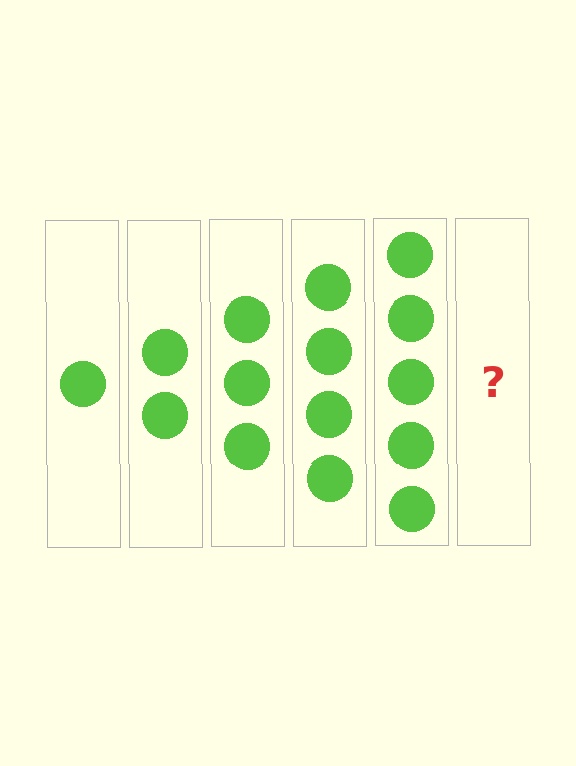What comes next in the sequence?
The next element should be 6 circles.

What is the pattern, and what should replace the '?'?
The pattern is that each step adds one more circle. The '?' should be 6 circles.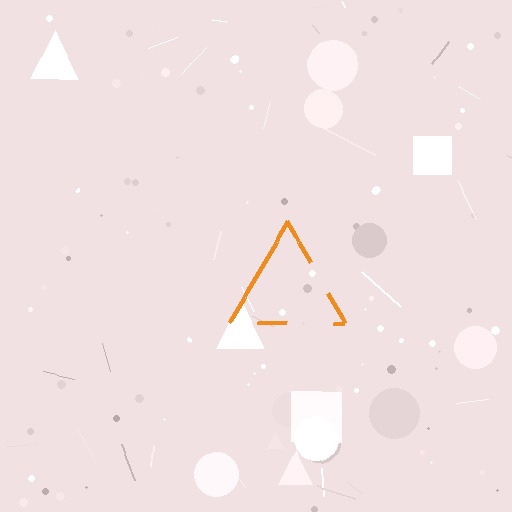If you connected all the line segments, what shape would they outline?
They would outline a triangle.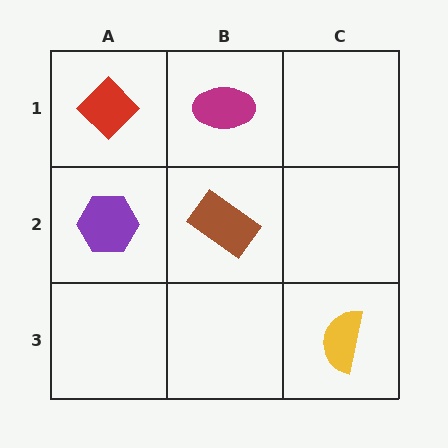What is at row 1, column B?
A magenta ellipse.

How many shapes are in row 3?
1 shape.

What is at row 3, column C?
A yellow semicircle.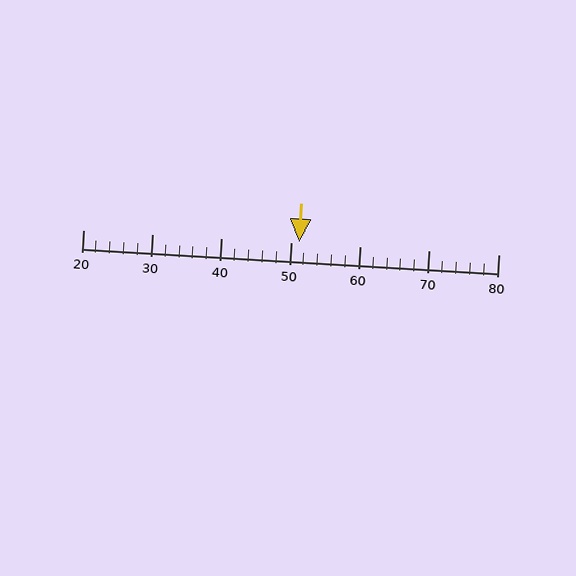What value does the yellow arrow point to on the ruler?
The yellow arrow points to approximately 51.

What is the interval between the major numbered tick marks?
The major tick marks are spaced 10 units apart.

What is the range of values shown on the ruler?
The ruler shows values from 20 to 80.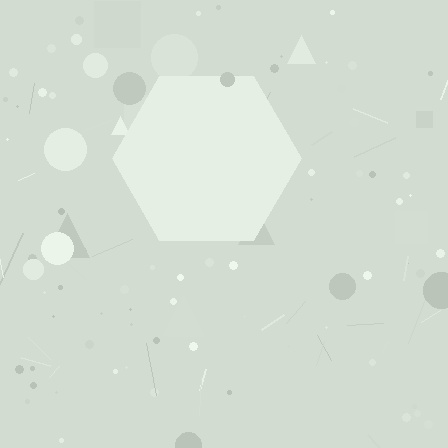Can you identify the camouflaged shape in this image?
The camouflaged shape is a hexagon.